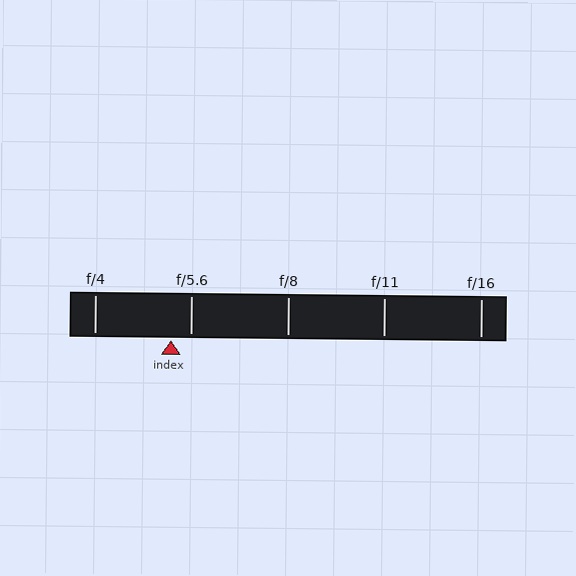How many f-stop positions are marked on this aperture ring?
There are 5 f-stop positions marked.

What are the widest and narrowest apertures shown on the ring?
The widest aperture shown is f/4 and the narrowest is f/16.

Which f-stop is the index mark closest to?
The index mark is closest to f/5.6.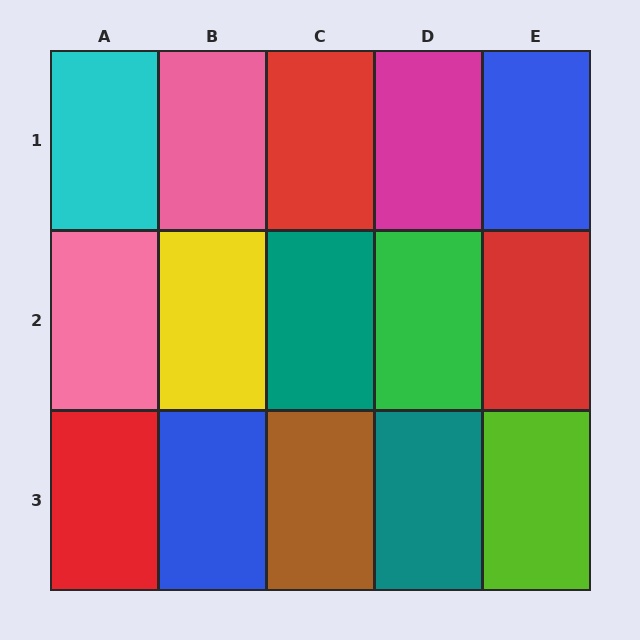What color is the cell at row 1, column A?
Cyan.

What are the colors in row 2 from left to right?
Pink, yellow, teal, green, red.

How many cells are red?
3 cells are red.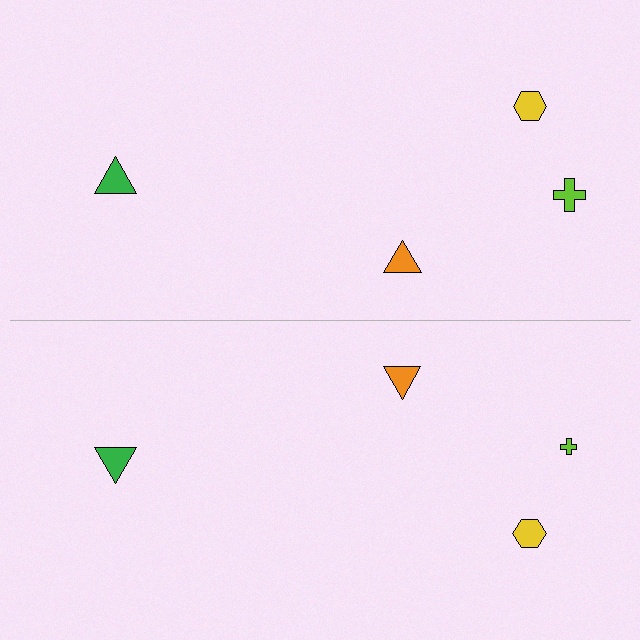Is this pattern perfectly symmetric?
No, the pattern is not perfectly symmetric. The lime cross on the bottom side has a different size than its mirror counterpart.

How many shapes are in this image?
There are 8 shapes in this image.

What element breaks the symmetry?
The lime cross on the bottom side has a different size than its mirror counterpart.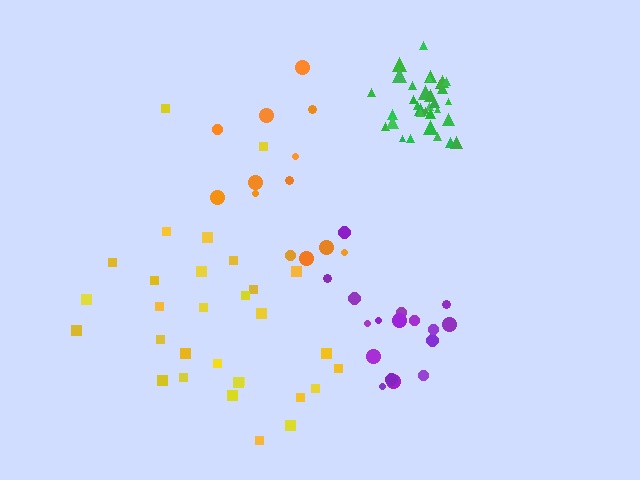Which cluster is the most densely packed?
Green.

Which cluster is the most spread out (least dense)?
Orange.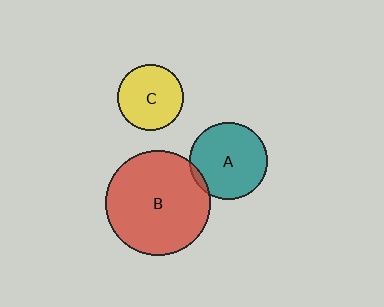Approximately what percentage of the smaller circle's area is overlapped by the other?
Approximately 5%.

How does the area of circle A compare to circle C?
Approximately 1.4 times.